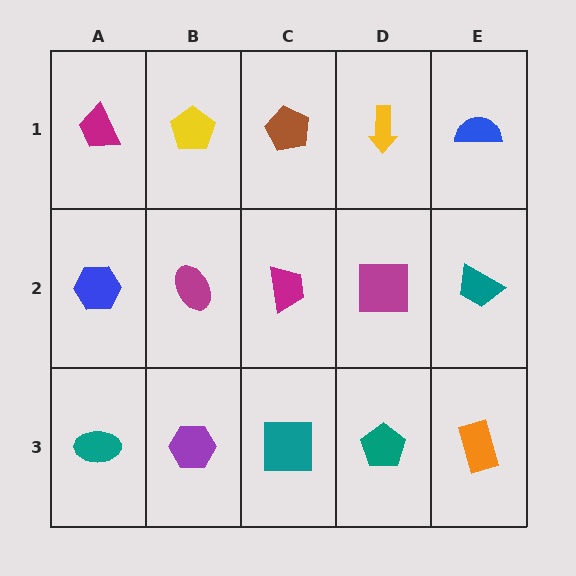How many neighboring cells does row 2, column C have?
4.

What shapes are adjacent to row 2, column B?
A yellow pentagon (row 1, column B), a purple hexagon (row 3, column B), a blue hexagon (row 2, column A), a magenta trapezoid (row 2, column C).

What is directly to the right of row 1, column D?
A blue semicircle.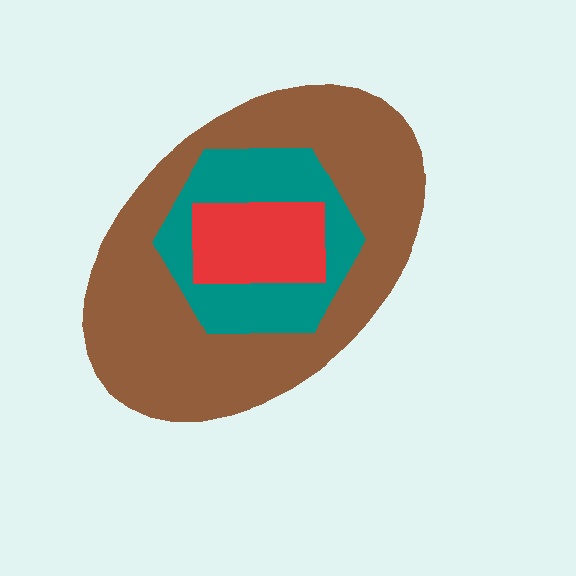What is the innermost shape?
The red rectangle.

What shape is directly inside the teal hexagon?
The red rectangle.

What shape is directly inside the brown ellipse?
The teal hexagon.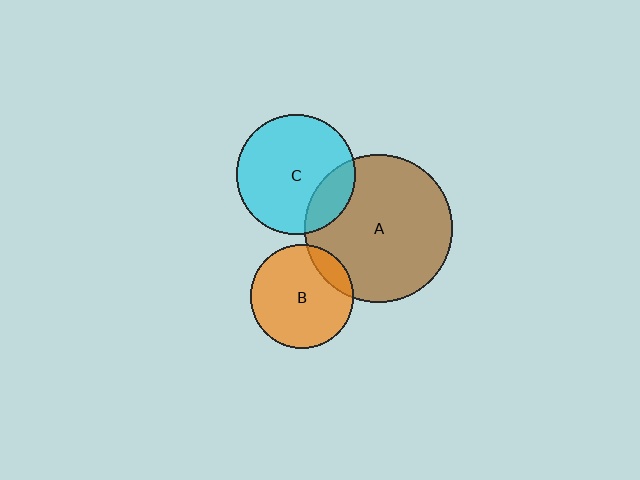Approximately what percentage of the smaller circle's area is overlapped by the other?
Approximately 15%.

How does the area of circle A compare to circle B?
Approximately 2.0 times.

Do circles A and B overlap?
Yes.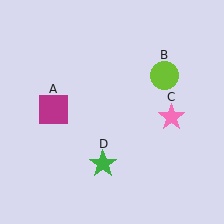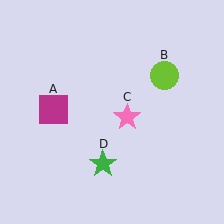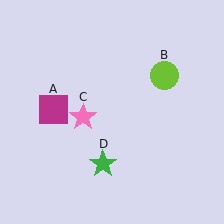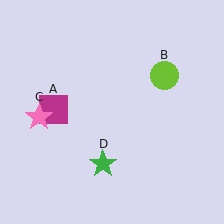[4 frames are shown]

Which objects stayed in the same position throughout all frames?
Magenta square (object A) and lime circle (object B) and green star (object D) remained stationary.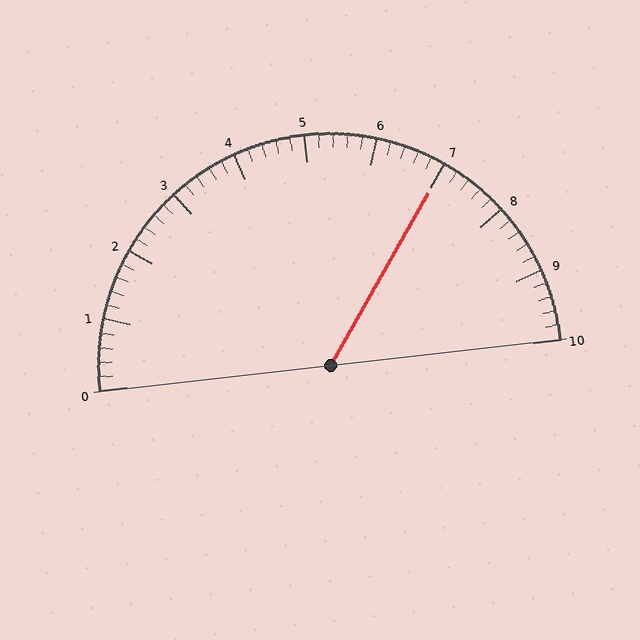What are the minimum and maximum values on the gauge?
The gauge ranges from 0 to 10.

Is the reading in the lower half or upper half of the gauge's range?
The reading is in the upper half of the range (0 to 10).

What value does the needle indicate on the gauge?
The needle indicates approximately 7.0.